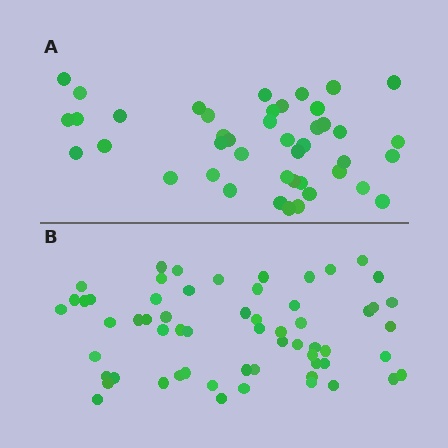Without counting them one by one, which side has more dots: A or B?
Region B (the bottom region) has more dots.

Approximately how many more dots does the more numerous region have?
Region B has approximately 15 more dots than region A.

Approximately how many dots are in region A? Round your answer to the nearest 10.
About 40 dots. (The exact count is 43, which rounds to 40.)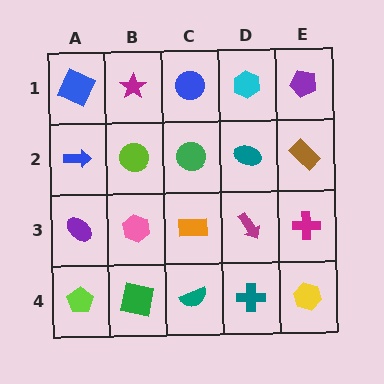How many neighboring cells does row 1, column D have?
3.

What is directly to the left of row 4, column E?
A teal cross.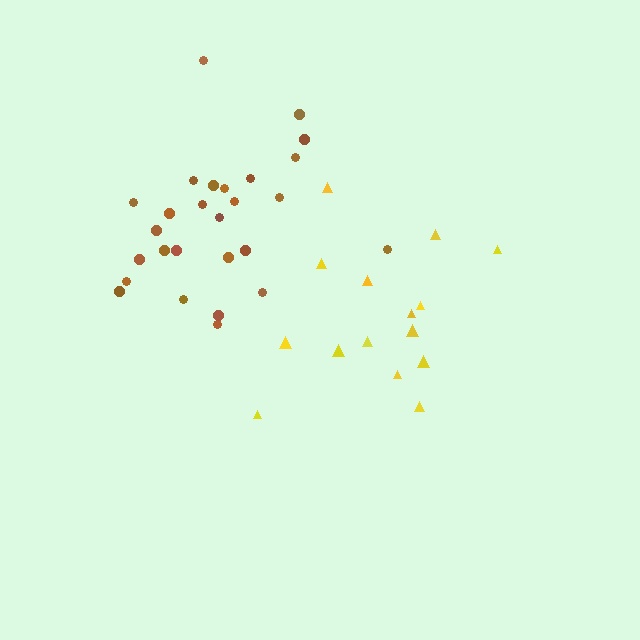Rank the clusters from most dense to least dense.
brown, yellow.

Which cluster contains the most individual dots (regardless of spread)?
Brown (27).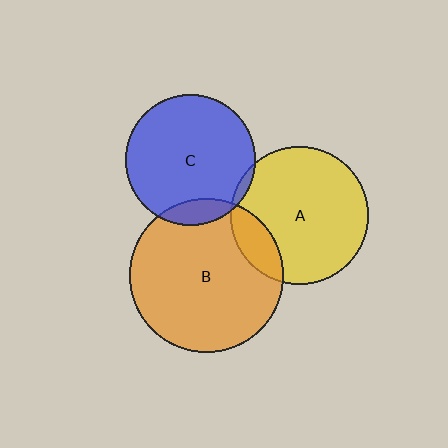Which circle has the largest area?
Circle B (orange).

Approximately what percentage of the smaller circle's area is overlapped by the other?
Approximately 5%.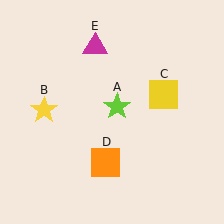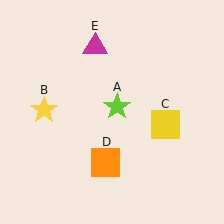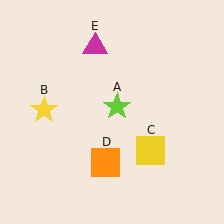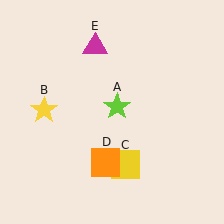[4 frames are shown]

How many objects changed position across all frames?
1 object changed position: yellow square (object C).